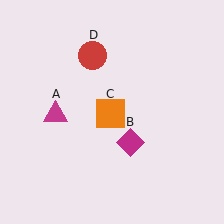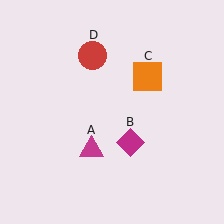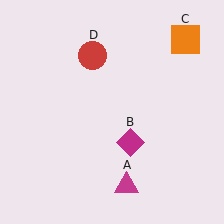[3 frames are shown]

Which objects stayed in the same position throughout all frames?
Magenta diamond (object B) and red circle (object D) remained stationary.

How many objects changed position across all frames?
2 objects changed position: magenta triangle (object A), orange square (object C).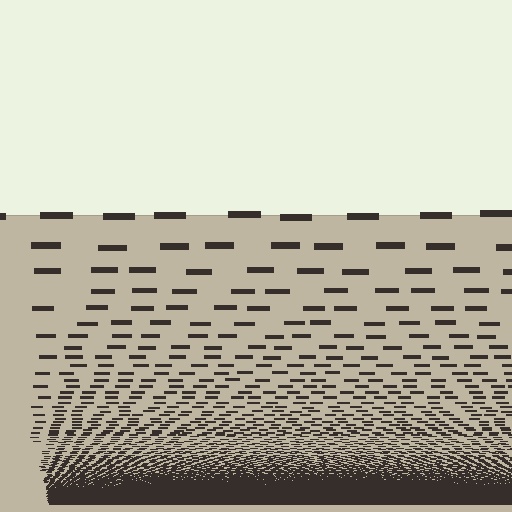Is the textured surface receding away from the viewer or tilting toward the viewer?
The surface appears to tilt toward the viewer. Texture elements get larger and sparser toward the top.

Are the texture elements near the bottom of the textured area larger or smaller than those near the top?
Smaller. The gradient is inverted — elements near the bottom are smaller and denser.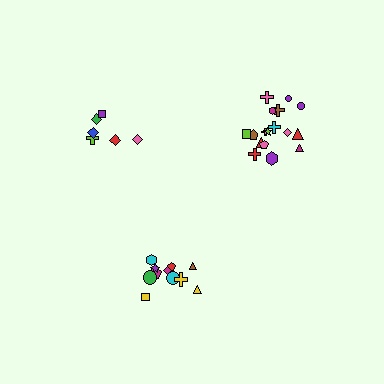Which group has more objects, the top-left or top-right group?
The top-right group.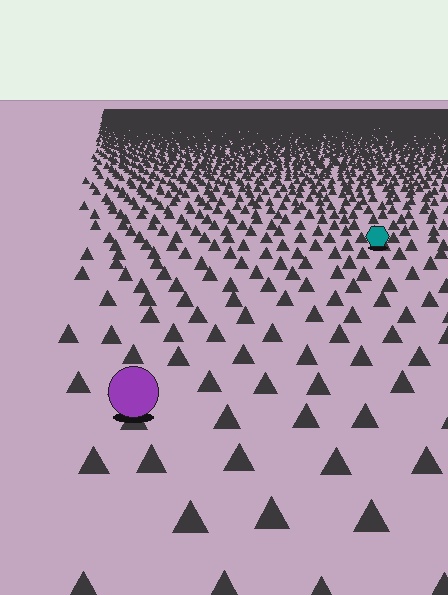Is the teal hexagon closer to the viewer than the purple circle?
No. The purple circle is closer — you can tell from the texture gradient: the ground texture is coarser near it.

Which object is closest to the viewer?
The purple circle is closest. The texture marks near it are larger and more spread out.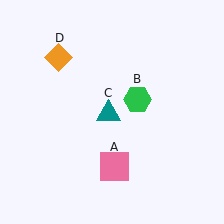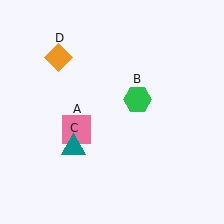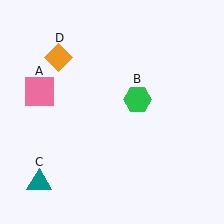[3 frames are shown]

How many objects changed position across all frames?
2 objects changed position: pink square (object A), teal triangle (object C).